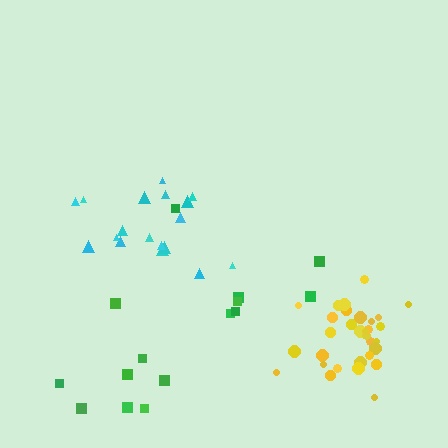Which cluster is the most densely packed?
Yellow.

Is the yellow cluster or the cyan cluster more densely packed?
Yellow.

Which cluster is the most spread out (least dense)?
Green.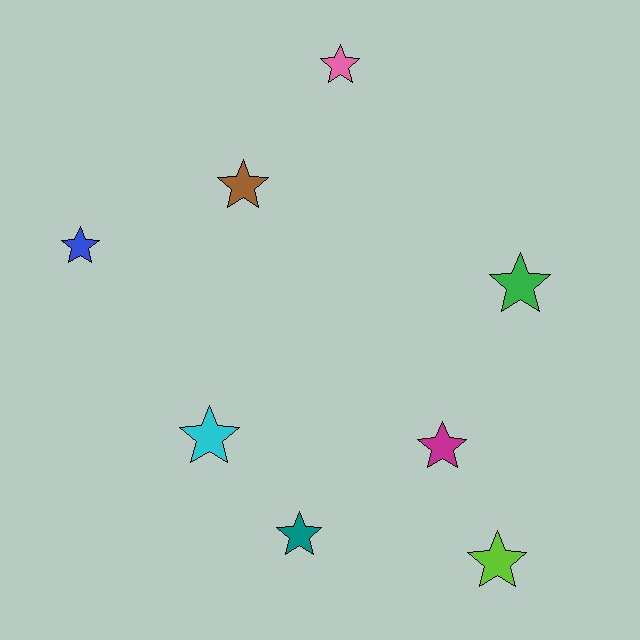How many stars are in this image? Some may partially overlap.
There are 8 stars.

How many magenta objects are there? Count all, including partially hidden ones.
There is 1 magenta object.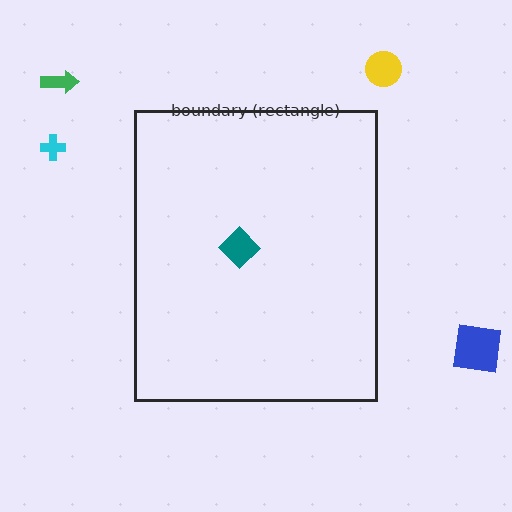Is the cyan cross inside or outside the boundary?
Outside.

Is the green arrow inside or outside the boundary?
Outside.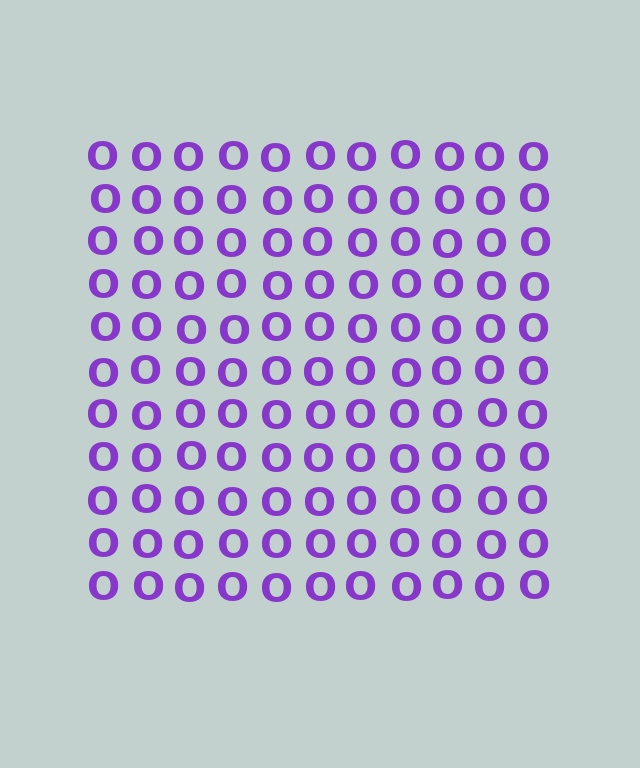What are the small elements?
The small elements are letter O's.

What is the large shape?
The large shape is a square.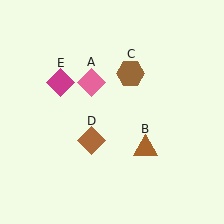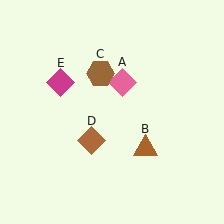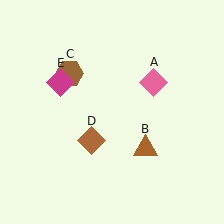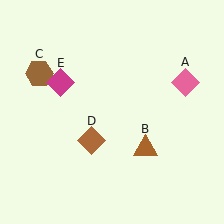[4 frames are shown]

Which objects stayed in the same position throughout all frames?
Brown triangle (object B) and brown diamond (object D) and magenta diamond (object E) remained stationary.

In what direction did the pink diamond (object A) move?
The pink diamond (object A) moved right.